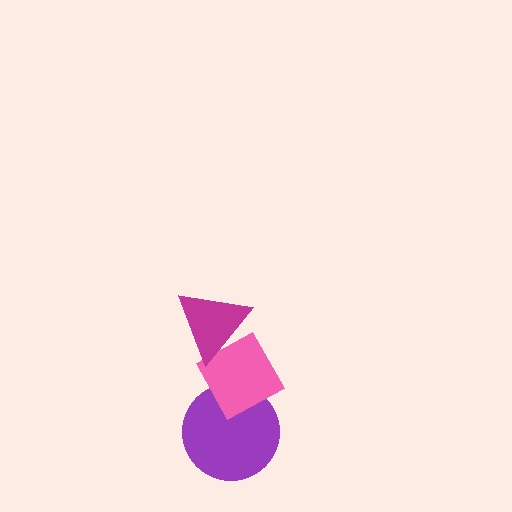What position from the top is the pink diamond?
The pink diamond is 2nd from the top.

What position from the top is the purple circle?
The purple circle is 3rd from the top.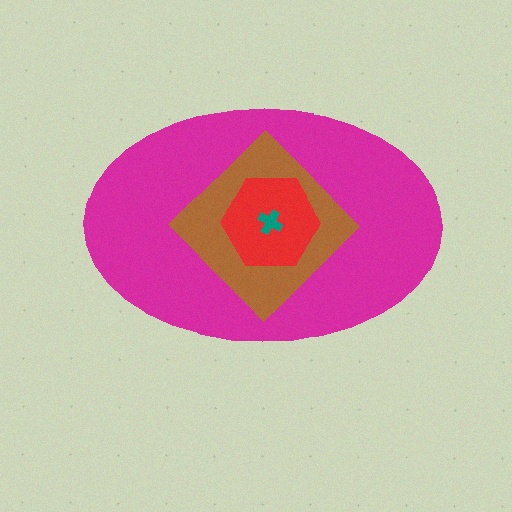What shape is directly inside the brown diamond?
The red hexagon.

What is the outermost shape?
The magenta ellipse.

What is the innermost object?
The teal cross.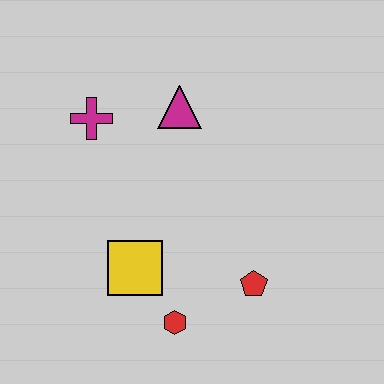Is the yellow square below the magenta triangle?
Yes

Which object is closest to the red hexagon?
The yellow square is closest to the red hexagon.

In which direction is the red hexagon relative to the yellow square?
The red hexagon is below the yellow square.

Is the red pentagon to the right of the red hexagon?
Yes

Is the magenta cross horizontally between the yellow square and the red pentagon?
No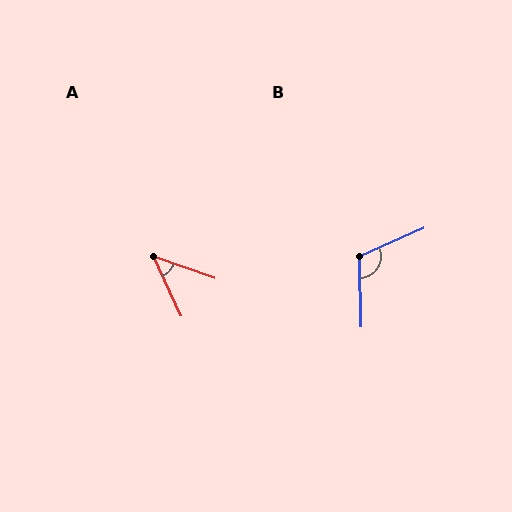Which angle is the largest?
B, at approximately 112 degrees.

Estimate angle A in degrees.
Approximately 47 degrees.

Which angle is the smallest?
A, at approximately 47 degrees.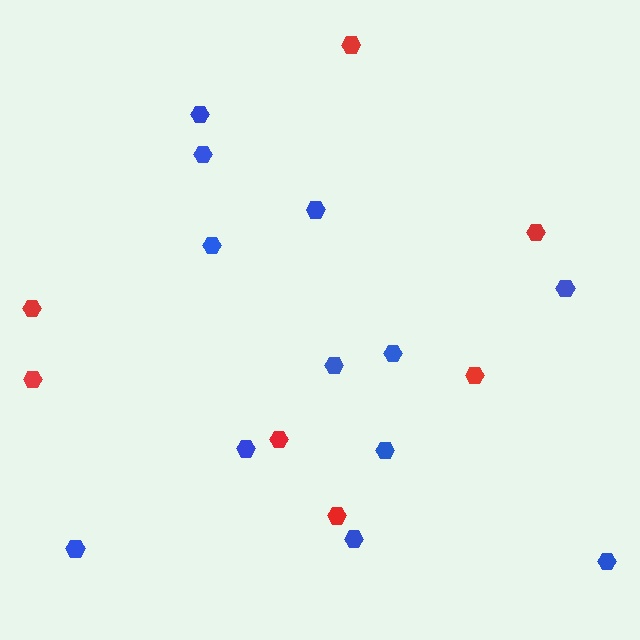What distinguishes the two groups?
There are 2 groups: one group of blue hexagons (12) and one group of red hexagons (7).